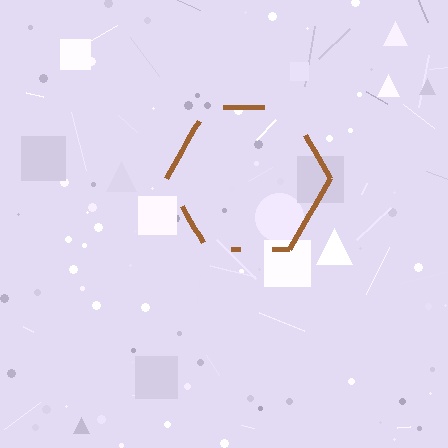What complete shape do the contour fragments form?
The contour fragments form a hexagon.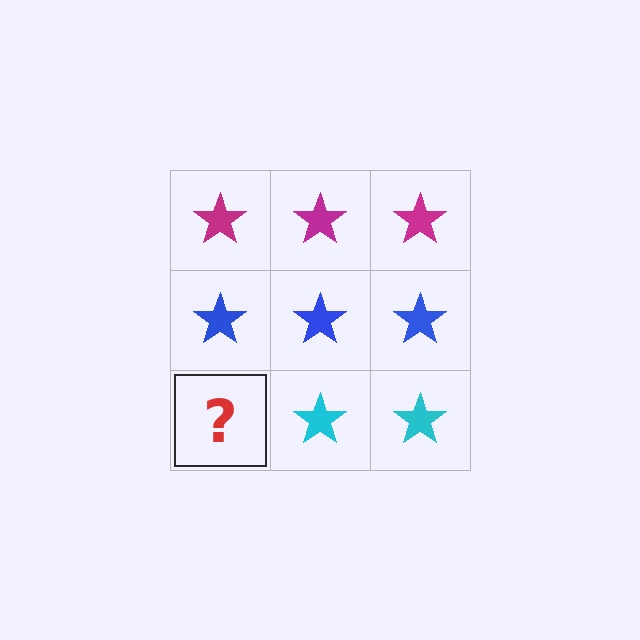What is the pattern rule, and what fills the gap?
The rule is that each row has a consistent color. The gap should be filled with a cyan star.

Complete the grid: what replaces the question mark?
The question mark should be replaced with a cyan star.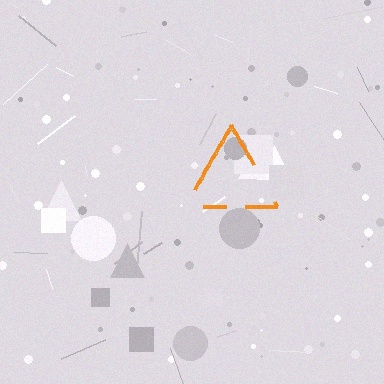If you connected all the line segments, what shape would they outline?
They would outline a triangle.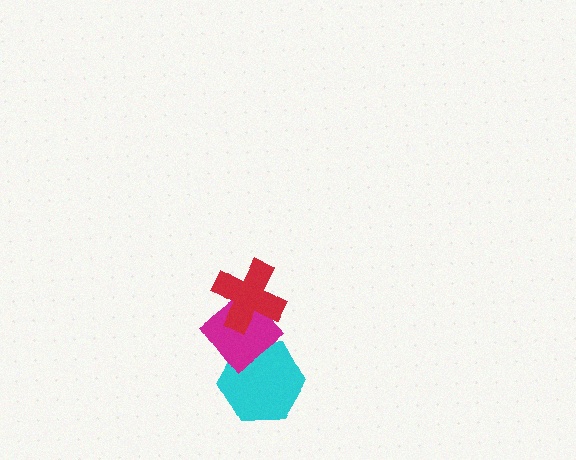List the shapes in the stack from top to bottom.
From top to bottom: the red cross, the magenta diamond, the cyan hexagon.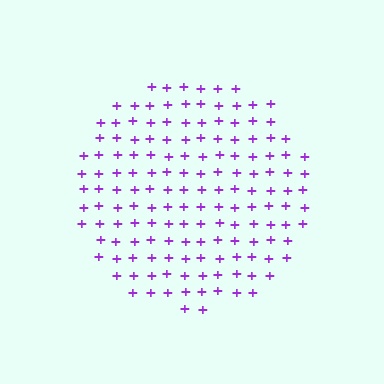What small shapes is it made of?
It is made of small plus signs.